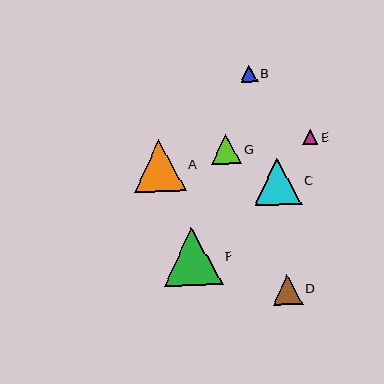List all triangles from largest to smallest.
From largest to smallest: F, A, C, D, G, B, E.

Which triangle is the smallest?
Triangle E is the smallest with a size of approximately 15 pixels.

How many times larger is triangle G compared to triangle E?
Triangle G is approximately 1.9 times the size of triangle E.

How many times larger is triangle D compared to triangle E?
Triangle D is approximately 2.0 times the size of triangle E.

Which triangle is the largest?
Triangle F is the largest with a size of approximately 59 pixels.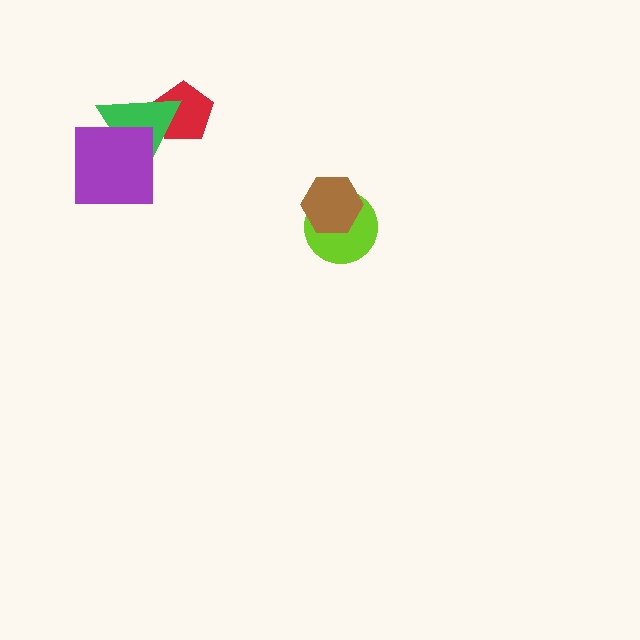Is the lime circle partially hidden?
Yes, it is partially covered by another shape.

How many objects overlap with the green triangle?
2 objects overlap with the green triangle.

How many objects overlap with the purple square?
1 object overlaps with the purple square.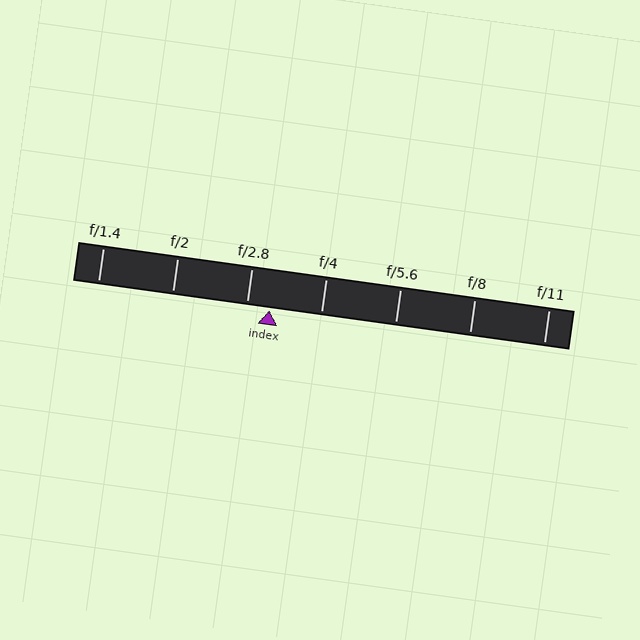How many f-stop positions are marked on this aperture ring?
There are 7 f-stop positions marked.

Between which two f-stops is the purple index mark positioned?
The index mark is between f/2.8 and f/4.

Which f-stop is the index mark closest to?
The index mark is closest to f/2.8.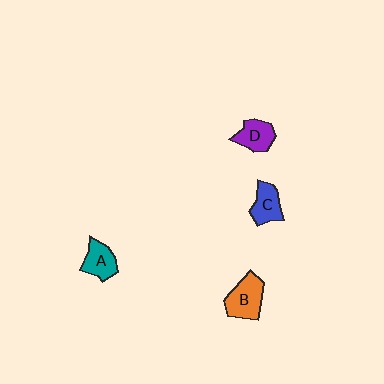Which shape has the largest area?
Shape B (orange).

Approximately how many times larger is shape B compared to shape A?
Approximately 1.3 times.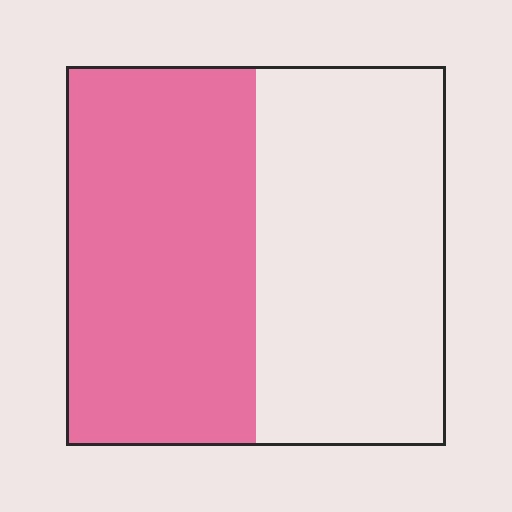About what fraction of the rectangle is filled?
About one half (1/2).